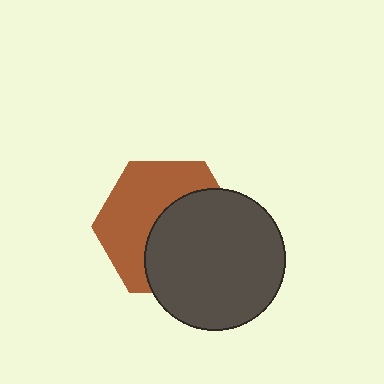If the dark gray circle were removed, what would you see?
You would see the complete brown hexagon.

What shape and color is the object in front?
The object in front is a dark gray circle.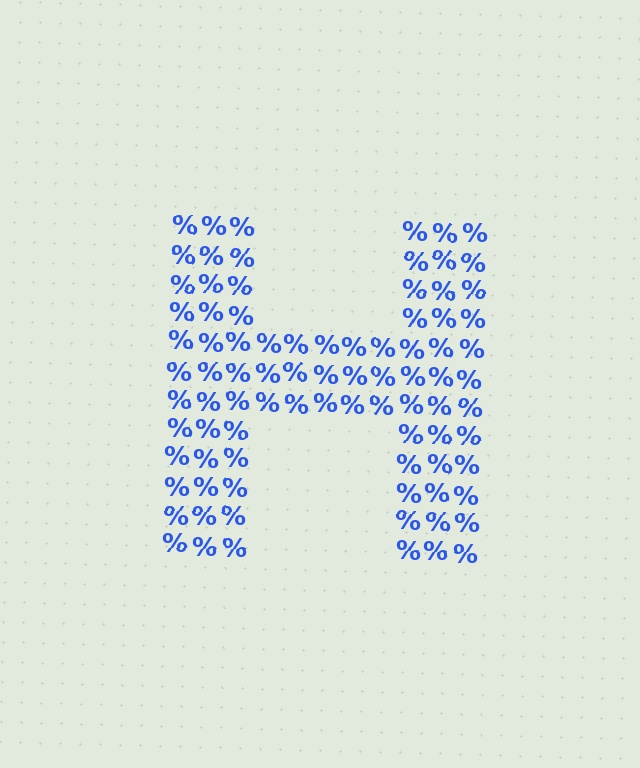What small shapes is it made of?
It is made of small percent signs.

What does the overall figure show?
The overall figure shows the letter H.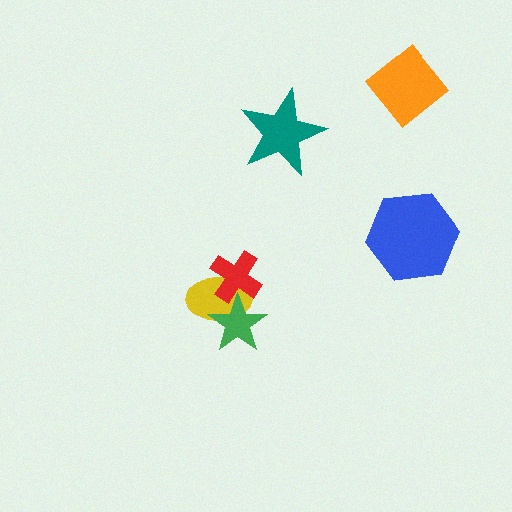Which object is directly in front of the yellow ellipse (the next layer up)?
The red cross is directly in front of the yellow ellipse.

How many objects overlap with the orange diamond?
0 objects overlap with the orange diamond.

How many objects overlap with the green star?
2 objects overlap with the green star.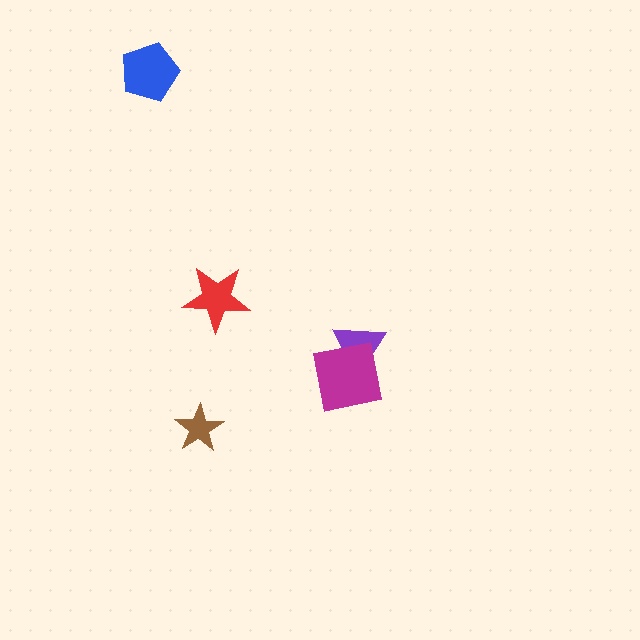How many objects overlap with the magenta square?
1 object overlaps with the magenta square.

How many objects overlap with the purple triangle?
1 object overlaps with the purple triangle.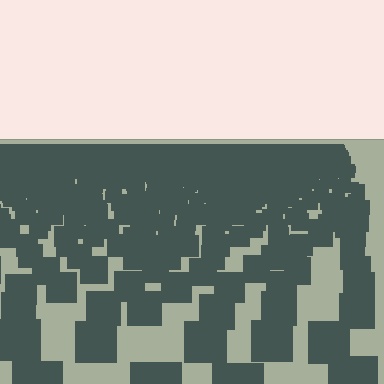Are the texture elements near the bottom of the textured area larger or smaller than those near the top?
Larger. Near the bottom, elements are closer to the viewer and appear at a bigger on-screen size.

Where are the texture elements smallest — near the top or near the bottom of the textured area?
Near the top.